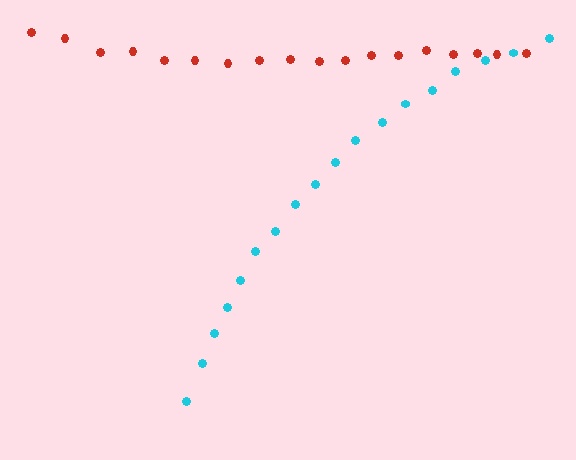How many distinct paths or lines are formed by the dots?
There are 2 distinct paths.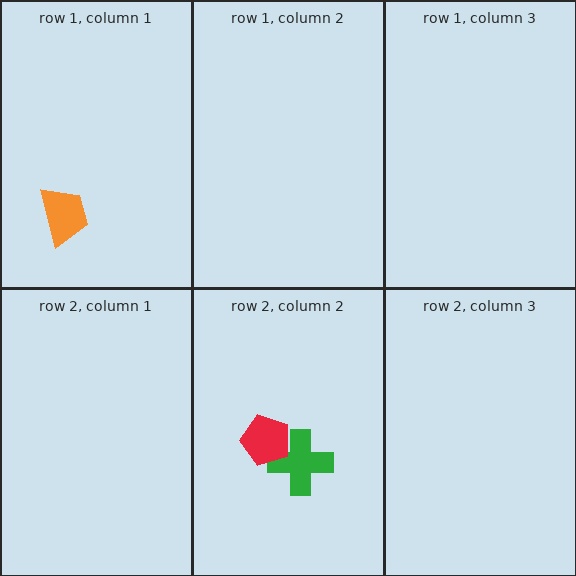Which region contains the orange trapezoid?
The row 1, column 1 region.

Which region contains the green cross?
The row 2, column 2 region.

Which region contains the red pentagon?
The row 2, column 2 region.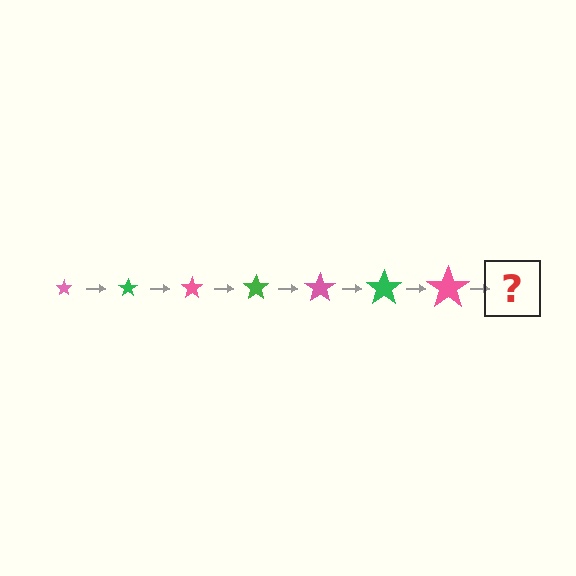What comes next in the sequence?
The next element should be a green star, larger than the previous one.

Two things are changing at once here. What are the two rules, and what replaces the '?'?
The two rules are that the star grows larger each step and the color cycles through pink and green. The '?' should be a green star, larger than the previous one.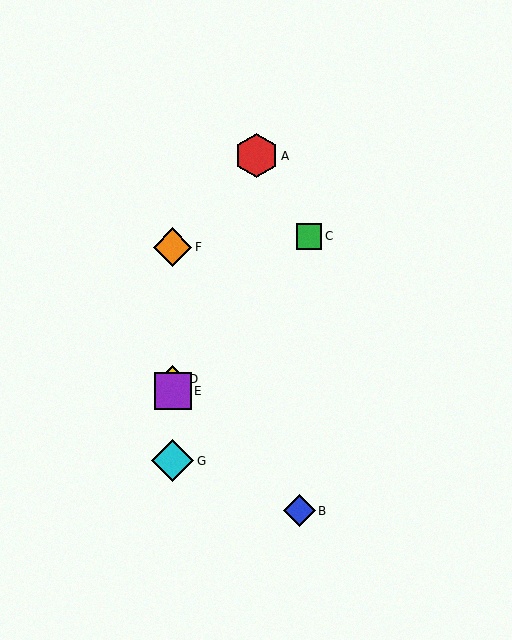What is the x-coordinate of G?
Object G is at x≈173.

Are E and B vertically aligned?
No, E is at x≈173 and B is at x≈299.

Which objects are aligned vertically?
Objects D, E, F, G are aligned vertically.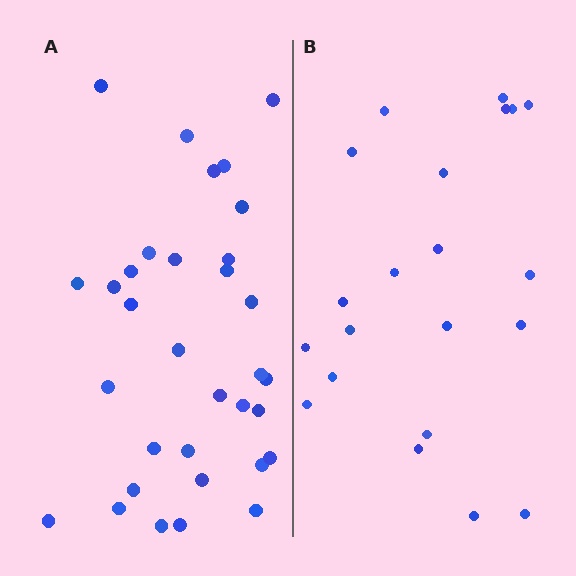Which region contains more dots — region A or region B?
Region A (the left region) has more dots.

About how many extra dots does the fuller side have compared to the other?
Region A has roughly 12 or so more dots than region B.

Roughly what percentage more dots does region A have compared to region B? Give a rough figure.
About 55% more.